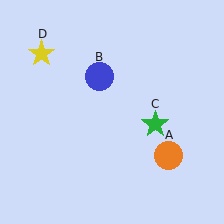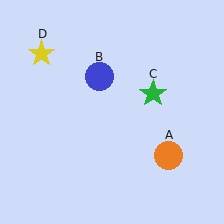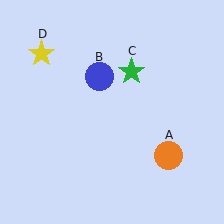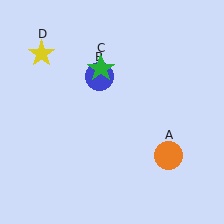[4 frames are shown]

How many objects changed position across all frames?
1 object changed position: green star (object C).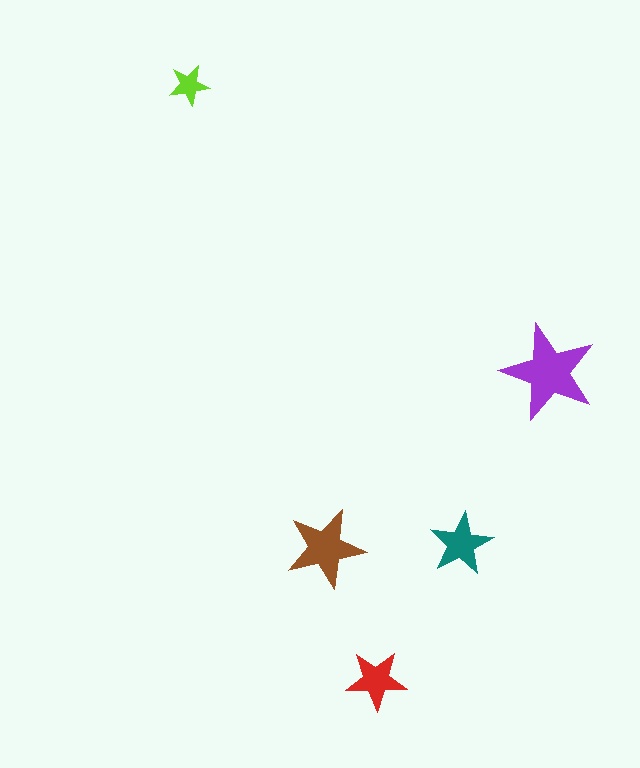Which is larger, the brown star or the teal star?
The brown one.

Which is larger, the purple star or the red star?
The purple one.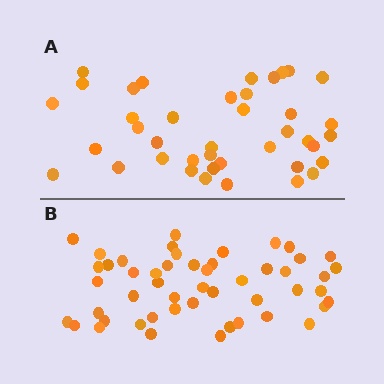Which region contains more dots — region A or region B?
Region B (the bottom region) has more dots.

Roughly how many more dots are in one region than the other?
Region B has roughly 10 or so more dots than region A.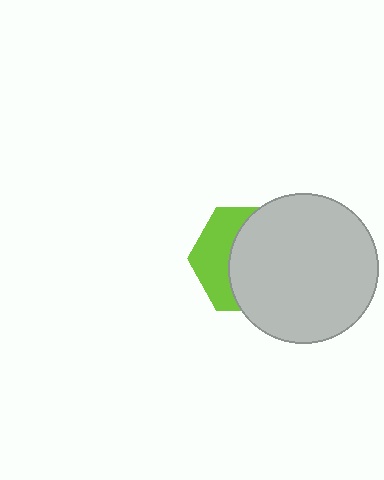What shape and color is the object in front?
The object in front is a light gray circle.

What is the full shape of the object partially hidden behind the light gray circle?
The partially hidden object is a lime hexagon.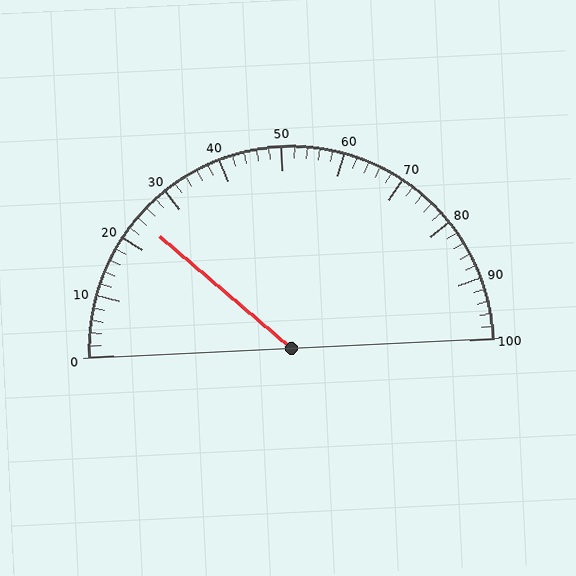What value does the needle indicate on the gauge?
The needle indicates approximately 24.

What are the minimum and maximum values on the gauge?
The gauge ranges from 0 to 100.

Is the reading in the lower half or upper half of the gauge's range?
The reading is in the lower half of the range (0 to 100).